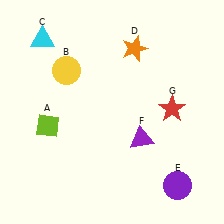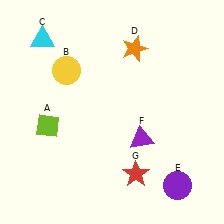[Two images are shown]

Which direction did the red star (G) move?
The red star (G) moved down.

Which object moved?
The red star (G) moved down.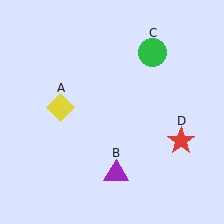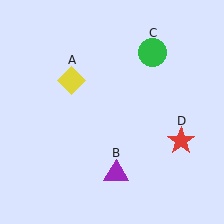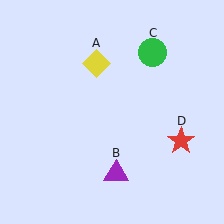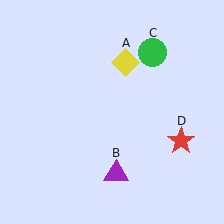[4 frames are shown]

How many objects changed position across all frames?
1 object changed position: yellow diamond (object A).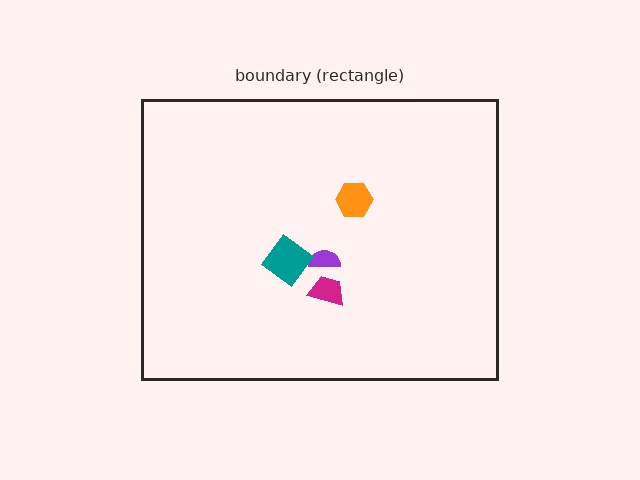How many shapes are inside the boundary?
4 inside, 0 outside.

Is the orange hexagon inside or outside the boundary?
Inside.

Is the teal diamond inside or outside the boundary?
Inside.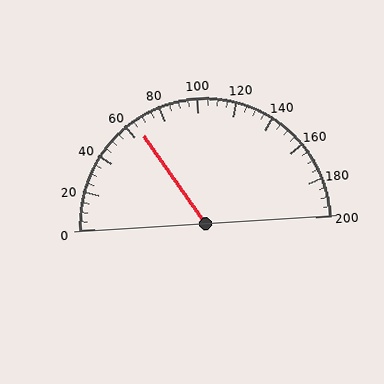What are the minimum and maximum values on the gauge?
The gauge ranges from 0 to 200.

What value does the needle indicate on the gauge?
The needle indicates approximately 65.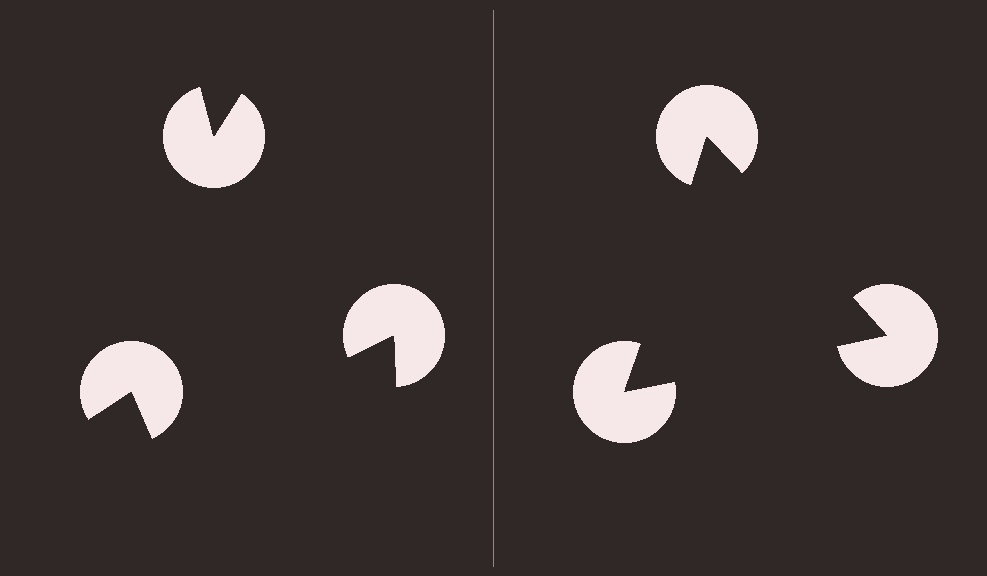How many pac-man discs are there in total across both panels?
6 — 3 on each side.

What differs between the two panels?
The pac-man discs are positioned identically on both sides; only the wedge orientations differ. On the right they align to a triangle; on the left they are misaligned.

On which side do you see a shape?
An illusory triangle appears on the right side. On the left side the wedge cuts are rotated, so no coherent shape forms.